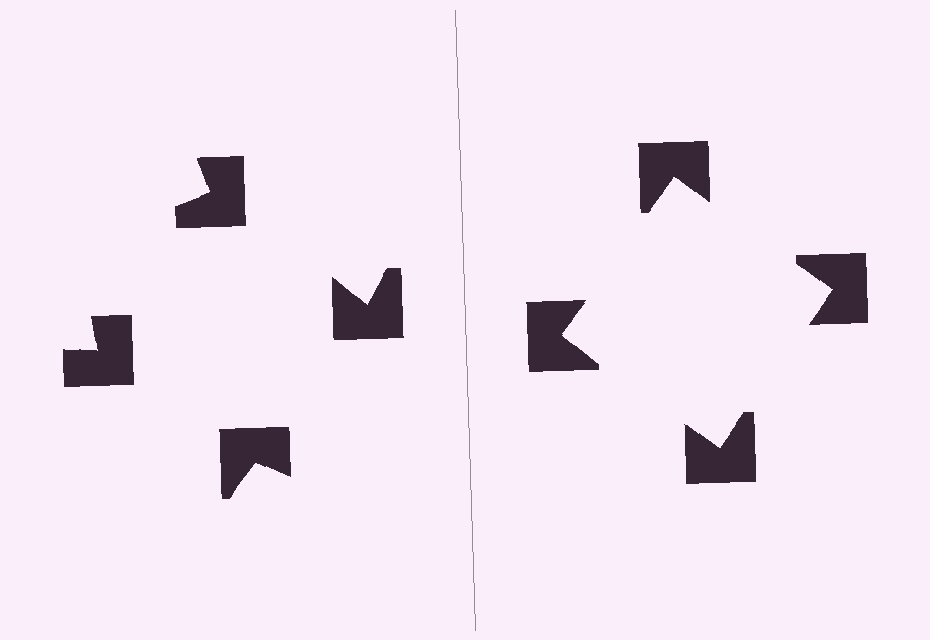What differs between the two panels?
The notched squares are positioned identically on both sides; only the wedge orientations differ. On the right they align to a square; on the left they are misaligned.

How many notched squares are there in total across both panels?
8 — 4 on each side.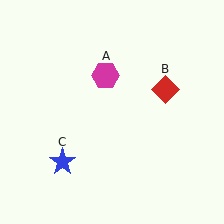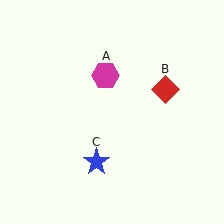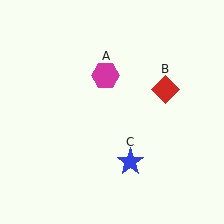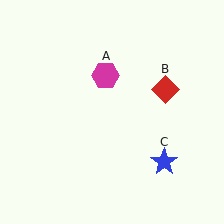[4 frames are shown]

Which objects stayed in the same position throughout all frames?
Magenta hexagon (object A) and red diamond (object B) remained stationary.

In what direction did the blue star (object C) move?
The blue star (object C) moved right.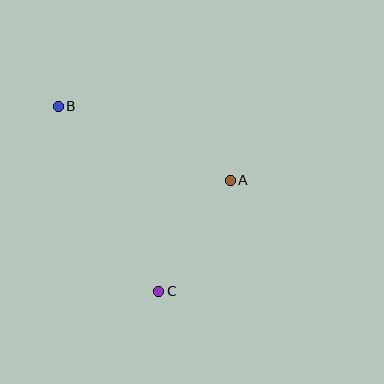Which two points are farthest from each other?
Points B and C are farthest from each other.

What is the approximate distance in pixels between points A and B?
The distance between A and B is approximately 187 pixels.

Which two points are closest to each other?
Points A and C are closest to each other.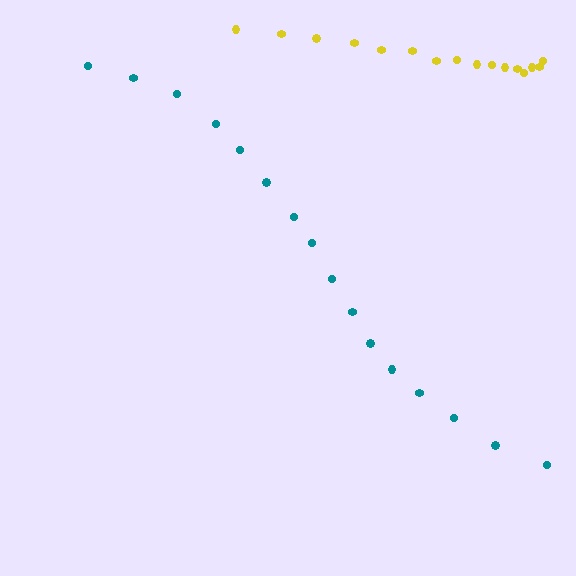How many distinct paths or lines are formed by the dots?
There are 2 distinct paths.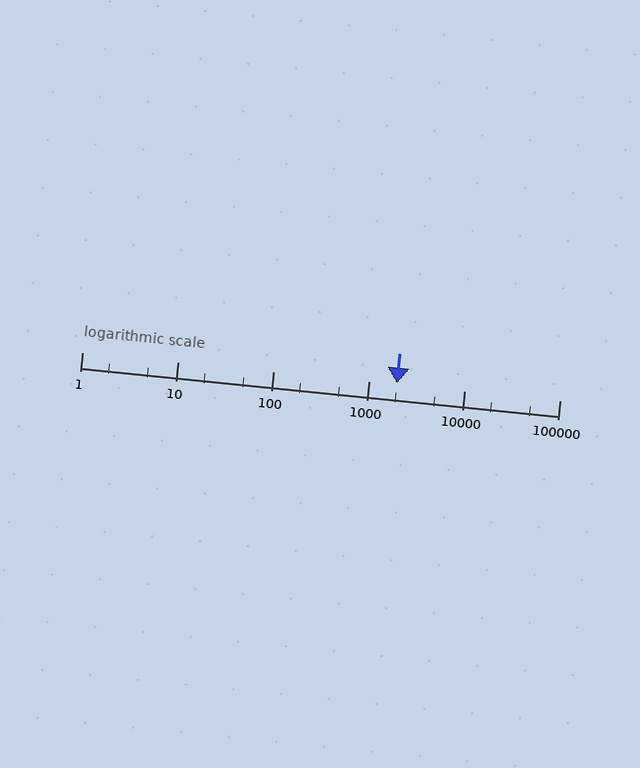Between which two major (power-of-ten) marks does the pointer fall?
The pointer is between 1000 and 10000.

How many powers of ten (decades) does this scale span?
The scale spans 5 decades, from 1 to 100000.